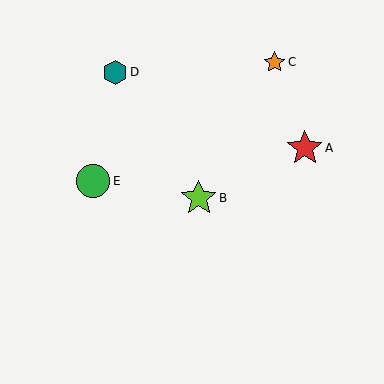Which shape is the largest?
The lime star (labeled B) is the largest.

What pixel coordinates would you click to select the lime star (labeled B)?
Click at (199, 198) to select the lime star B.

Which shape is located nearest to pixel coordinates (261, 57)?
The orange star (labeled C) at (275, 62) is nearest to that location.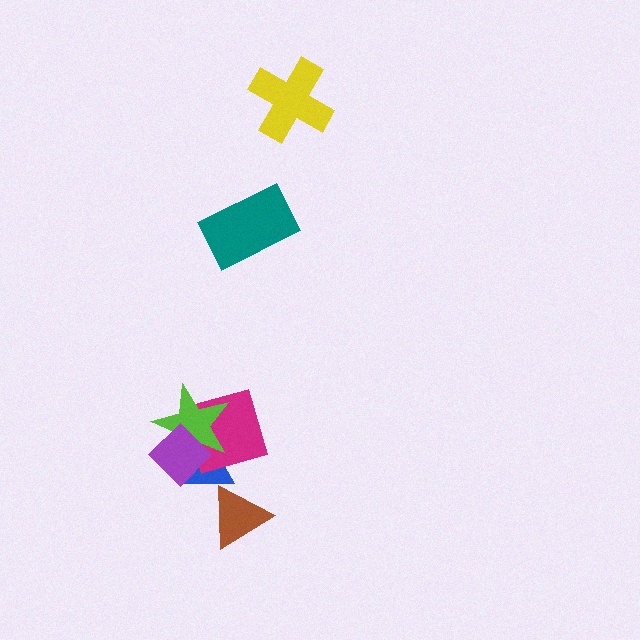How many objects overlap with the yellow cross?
0 objects overlap with the yellow cross.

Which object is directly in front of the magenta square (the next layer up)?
The lime star is directly in front of the magenta square.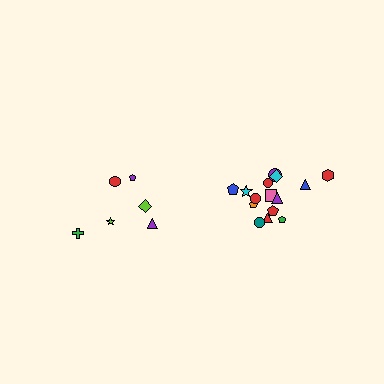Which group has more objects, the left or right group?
The right group.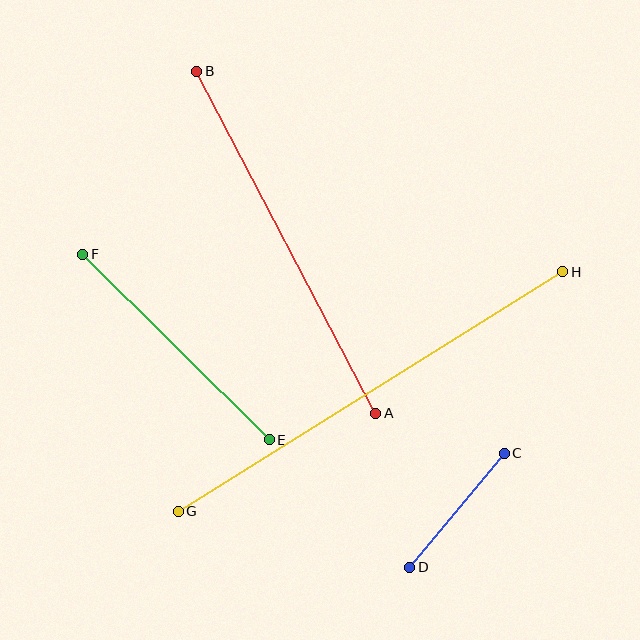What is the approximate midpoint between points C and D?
The midpoint is at approximately (457, 510) pixels.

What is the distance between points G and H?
The distance is approximately 453 pixels.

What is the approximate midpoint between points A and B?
The midpoint is at approximately (286, 242) pixels.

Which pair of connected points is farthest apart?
Points G and H are farthest apart.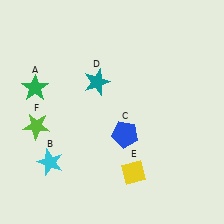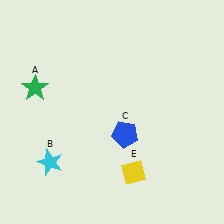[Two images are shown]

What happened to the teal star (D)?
The teal star (D) was removed in Image 2. It was in the top-left area of Image 1.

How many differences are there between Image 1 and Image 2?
There are 2 differences between the two images.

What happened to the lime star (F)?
The lime star (F) was removed in Image 2. It was in the bottom-left area of Image 1.